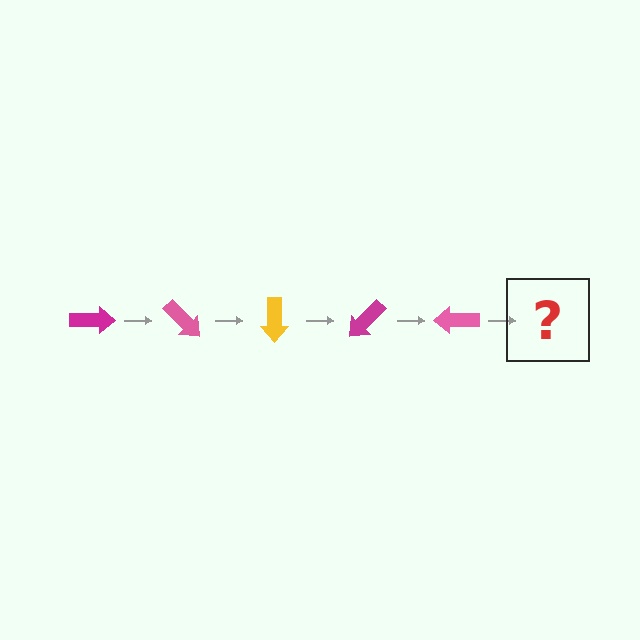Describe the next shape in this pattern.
It should be a yellow arrow, rotated 225 degrees from the start.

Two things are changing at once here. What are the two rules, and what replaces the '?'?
The two rules are that it rotates 45 degrees each step and the color cycles through magenta, pink, and yellow. The '?' should be a yellow arrow, rotated 225 degrees from the start.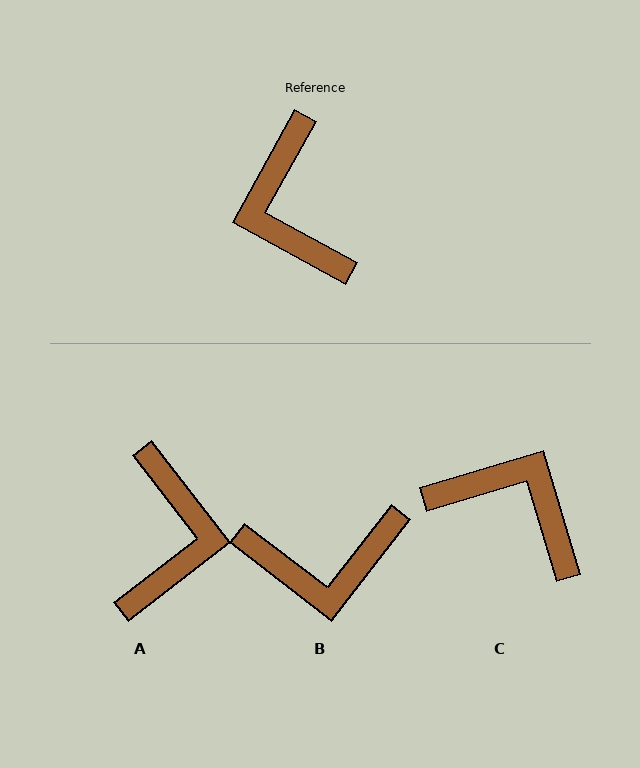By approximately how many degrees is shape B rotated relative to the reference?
Approximately 81 degrees counter-clockwise.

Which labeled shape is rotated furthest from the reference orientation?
A, about 157 degrees away.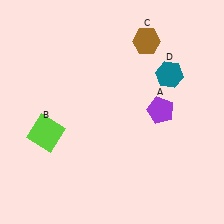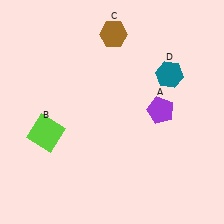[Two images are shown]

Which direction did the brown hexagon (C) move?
The brown hexagon (C) moved left.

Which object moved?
The brown hexagon (C) moved left.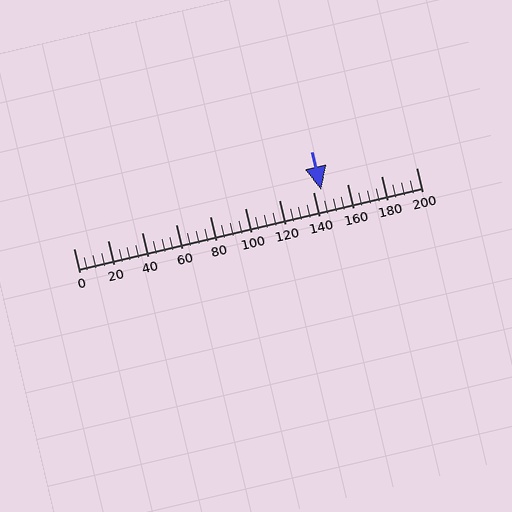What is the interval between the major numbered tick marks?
The major tick marks are spaced 20 units apart.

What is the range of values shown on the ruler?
The ruler shows values from 0 to 200.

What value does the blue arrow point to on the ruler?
The blue arrow points to approximately 144.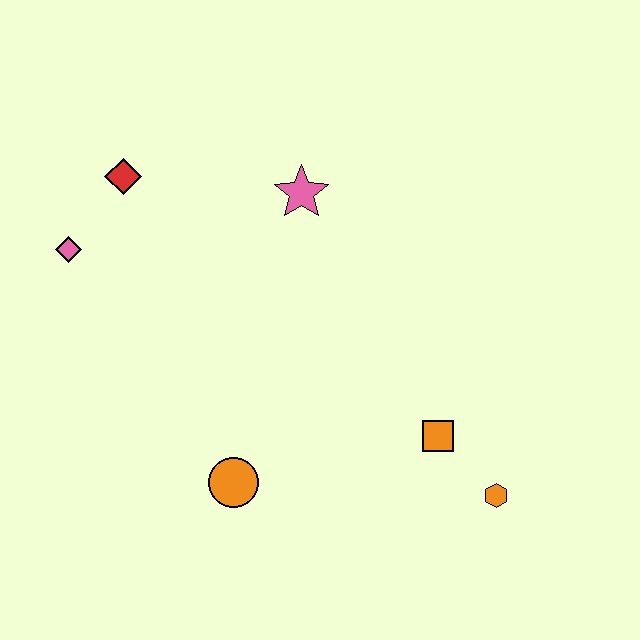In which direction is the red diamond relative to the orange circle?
The red diamond is above the orange circle.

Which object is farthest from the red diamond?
The orange hexagon is farthest from the red diamond.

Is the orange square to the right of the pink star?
Yes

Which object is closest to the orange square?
The orange hexagon is closest to the orange square.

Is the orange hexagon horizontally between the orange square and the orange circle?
No